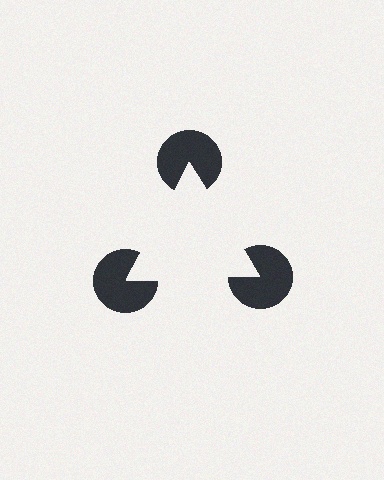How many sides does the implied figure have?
3 sides.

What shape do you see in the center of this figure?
An illusory triangle — its edges are inferred from the aligned wedge cuts in the pac-man discs, not physically drawn.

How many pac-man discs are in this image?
There are 3 — one at each vertex of the illusory triangle.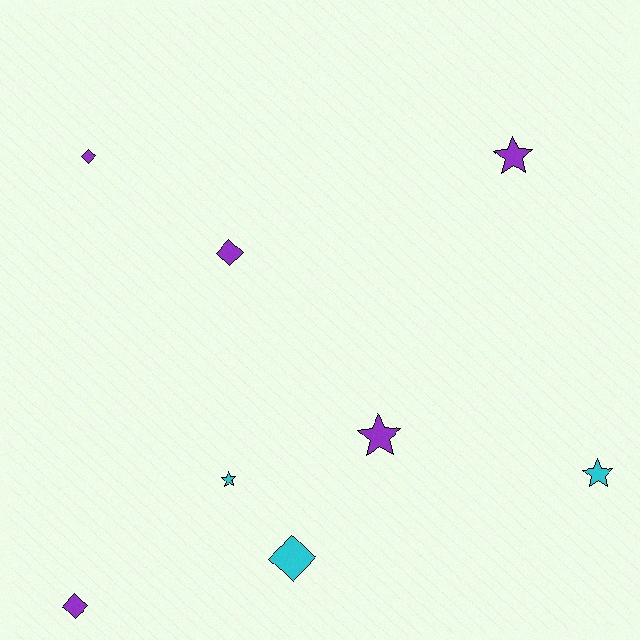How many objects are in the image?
There are 8 objects.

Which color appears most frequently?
Purple, with 5 objects.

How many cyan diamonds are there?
There is 1 cyan diamond.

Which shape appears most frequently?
Diamond, with 4 objects.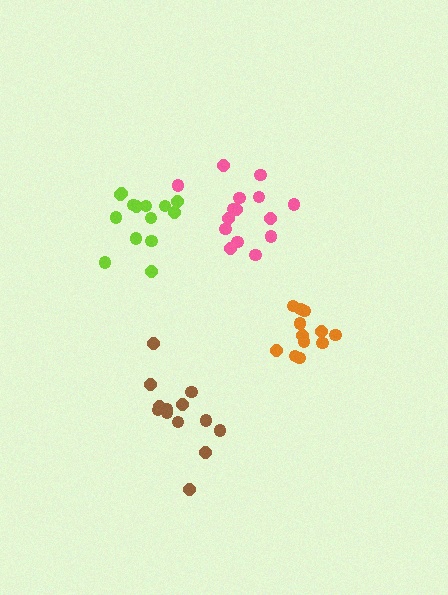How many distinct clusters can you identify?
There are 4 distinct clusters.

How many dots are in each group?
Group 1: 15 dots, Group 2: 13 dots, Group 3: 12 dots, Group 4: 14 dots (54 total).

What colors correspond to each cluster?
The clusters are colored: pink, brown, orange, lime.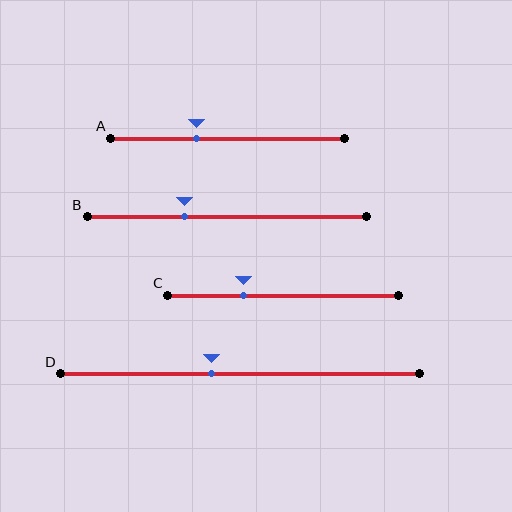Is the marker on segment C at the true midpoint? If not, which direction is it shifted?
No, the marker on segment C is shifted to the left by about 17% of the segment length.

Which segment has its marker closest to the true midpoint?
Segment D has its marker closest to the true midpoint.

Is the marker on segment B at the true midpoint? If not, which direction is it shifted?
No, the marker on segment B is shifted to the left by about 15% of the segment length.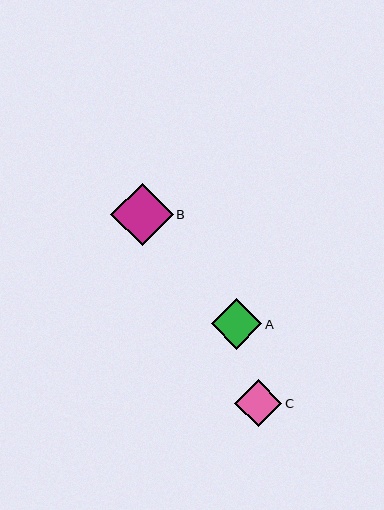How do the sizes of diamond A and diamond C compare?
Diamond A and diamond C are approximately the same size.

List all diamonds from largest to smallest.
From largest to smallest: B, A, C.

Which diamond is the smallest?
Diamond C is the smallest with a size of approximately 47 pixels.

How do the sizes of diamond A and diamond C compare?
Diamond A and diamond C are approximately the same size.